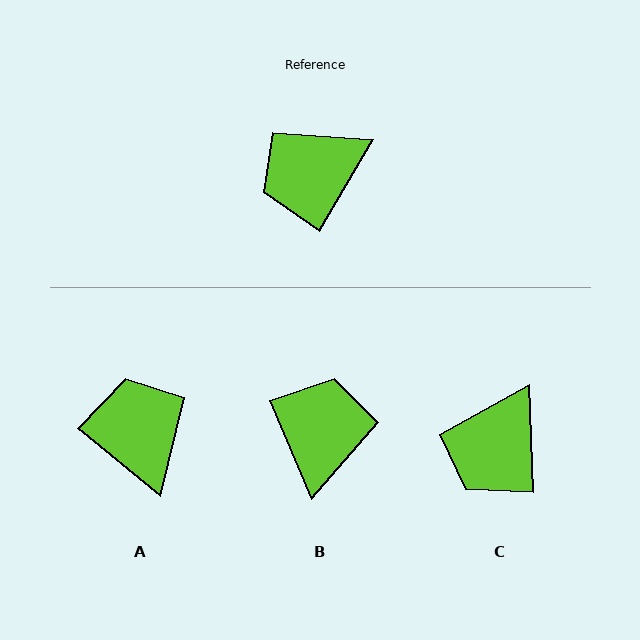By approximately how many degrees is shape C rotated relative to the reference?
Approximately 33 degrees counter-clockwise.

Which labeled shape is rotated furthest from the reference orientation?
B, about 127 degrees away.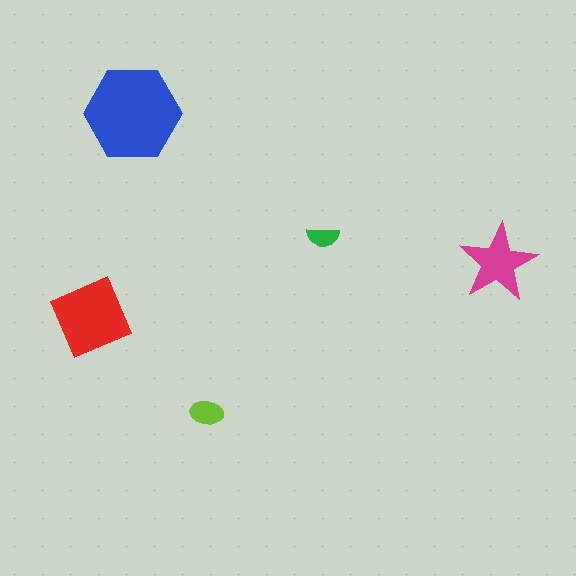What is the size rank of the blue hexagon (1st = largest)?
1st.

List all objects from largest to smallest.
The blue hexagon, the red diamond, the magenta star, the lime ellipse, the green semicircle.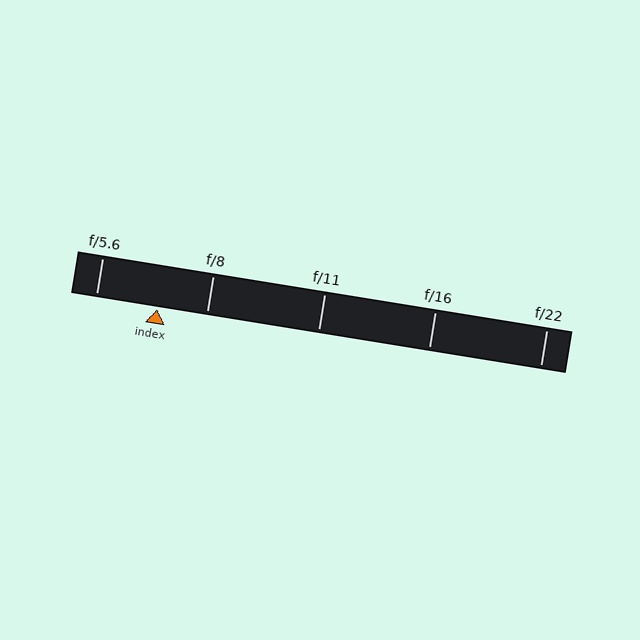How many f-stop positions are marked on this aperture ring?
There are 5 f-stop positions marked.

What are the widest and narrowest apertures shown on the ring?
The widest aperture shown is f/5.6 and the narrowest is f/22.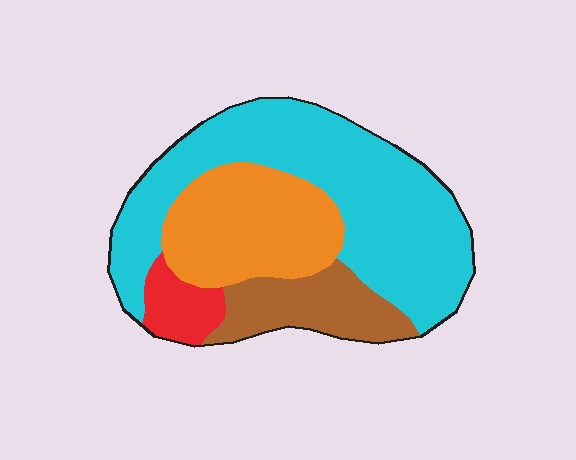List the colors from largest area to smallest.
From largest to smallest: cyan, orange, brown, red.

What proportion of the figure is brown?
Brown takes up less than a sixth of the figure.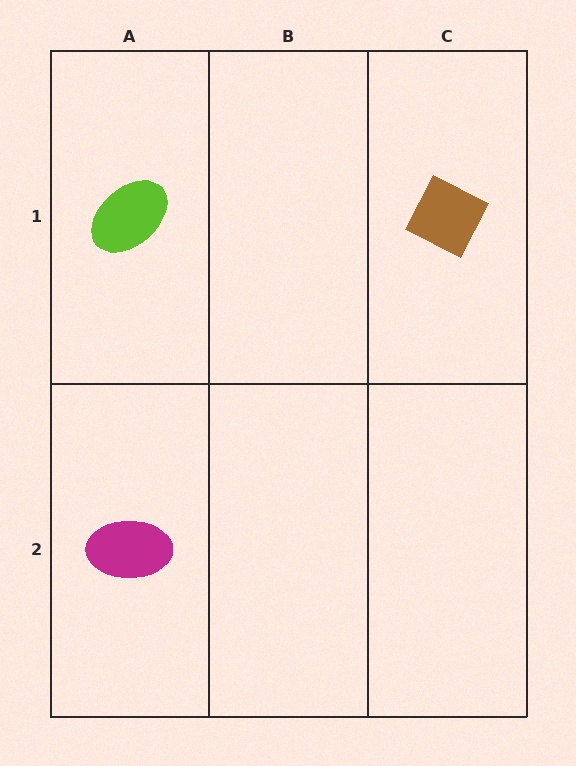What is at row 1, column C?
A brown diamond.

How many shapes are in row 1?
2 shapes.